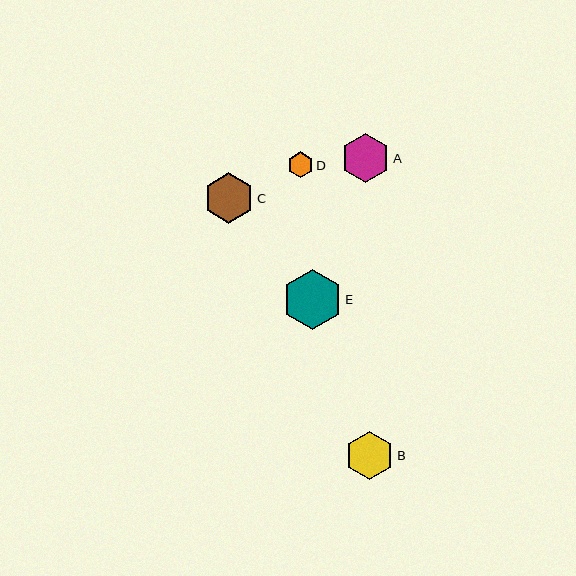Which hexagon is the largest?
Hexagon E is the largest with a size of approximately 59 pixels.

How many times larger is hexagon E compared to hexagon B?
Hexagon E is approximately 1.2 times the size of hexagon B.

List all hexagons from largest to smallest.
From largest to smallest: E, C, B, A, D.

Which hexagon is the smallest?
Hexagon D is the smallest with a size of approximately 26 pixels.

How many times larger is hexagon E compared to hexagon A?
Hexagon E is approximately 1.2 times the size of hexagon A.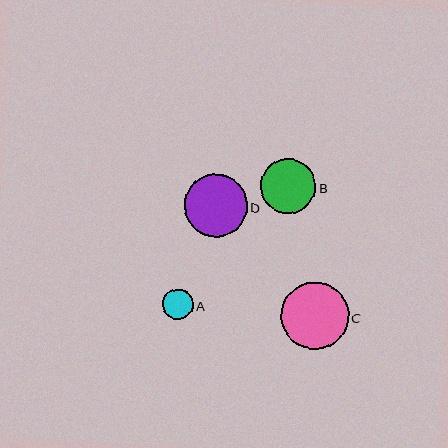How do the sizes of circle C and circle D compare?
Circle C and circle D are approximately the same size.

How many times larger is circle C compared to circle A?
Circle C is approximately 2.2 times the size of circle A.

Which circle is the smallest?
Circle A is the smallest with a size of approximately 30 pixels.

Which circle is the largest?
Circle C is the largest with a size of approximately 68 pixels.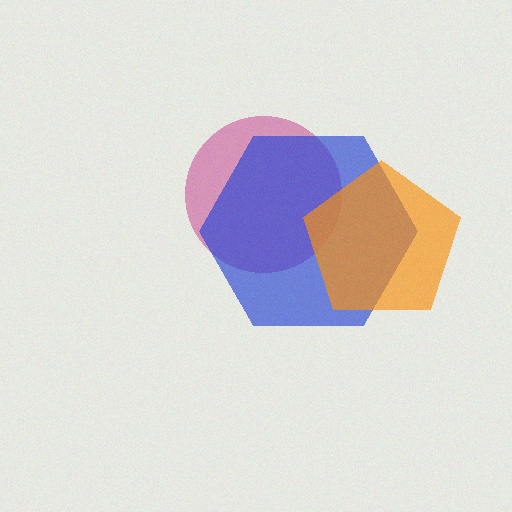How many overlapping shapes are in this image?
There are 3 overlapping shapes in the image.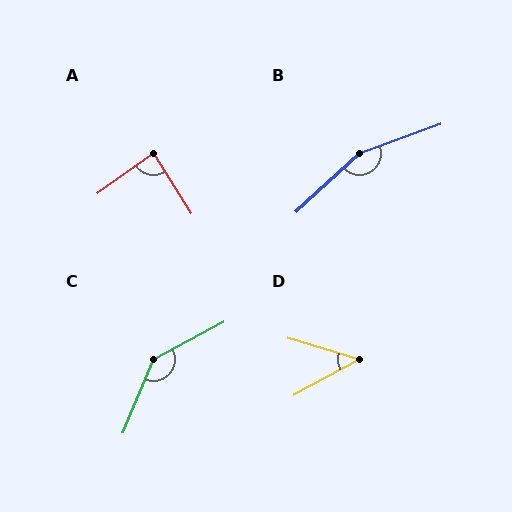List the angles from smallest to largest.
D (45°), A (86°), C (140°), B (157°).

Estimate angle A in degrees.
Approximately 86 degrees.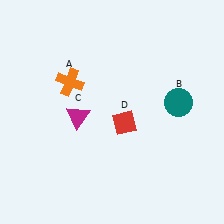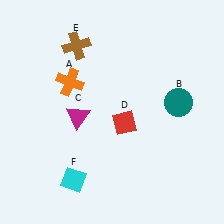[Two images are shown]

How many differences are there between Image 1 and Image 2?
There are 2 differences between the two images.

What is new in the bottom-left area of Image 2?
A cyan diamond (F) was added in the bottom-left area of Image 2.